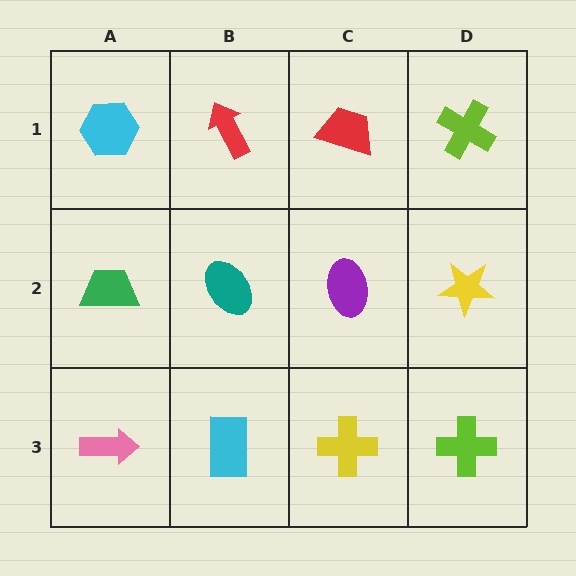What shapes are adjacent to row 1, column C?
A purple ellipse (row 2, column C), a red arrow (row 1, column B), a lime cross (row 1, column D).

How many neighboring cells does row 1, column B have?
3.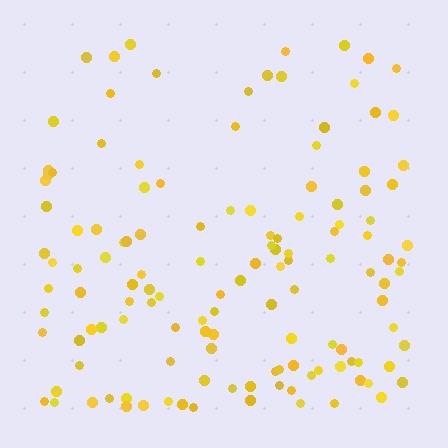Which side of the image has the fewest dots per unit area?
The top.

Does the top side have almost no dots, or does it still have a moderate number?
Still a moderate number, just noticeably fewer than the bottom.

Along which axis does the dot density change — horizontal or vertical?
Vertical.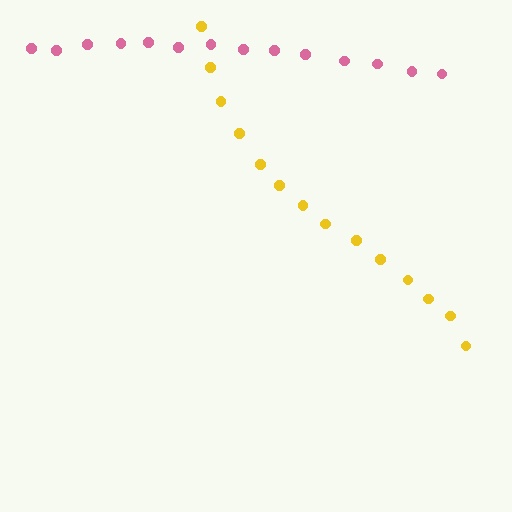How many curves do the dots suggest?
There are 2 distinct paths.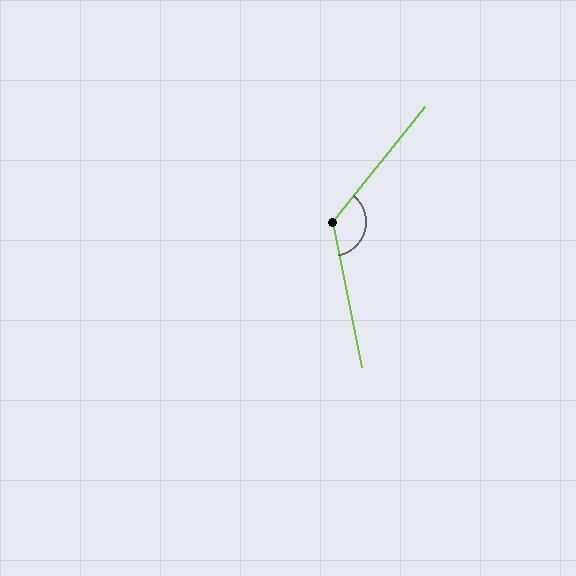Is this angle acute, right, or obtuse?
It is obtuse.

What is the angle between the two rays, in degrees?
Approximately 130 degrees.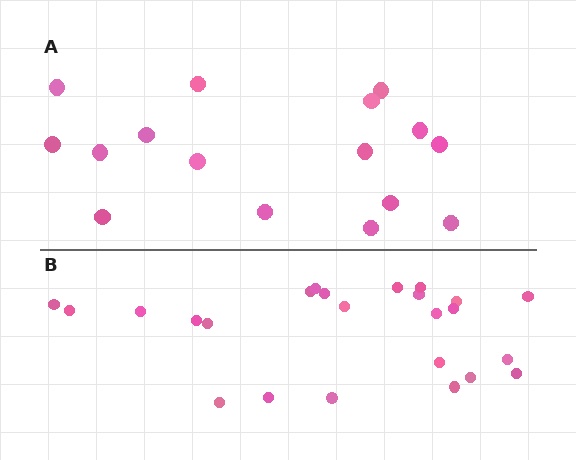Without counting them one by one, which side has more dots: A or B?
Region B (the bottom region) has more dots.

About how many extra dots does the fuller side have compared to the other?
Region B has roughly 8 or so more dots than region A.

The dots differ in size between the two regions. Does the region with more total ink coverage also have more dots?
No. Region A has more total ink coverage because its dots are larger, but region B actually contains more individual dots. Total area can be misleading — the number of items is what matters here.